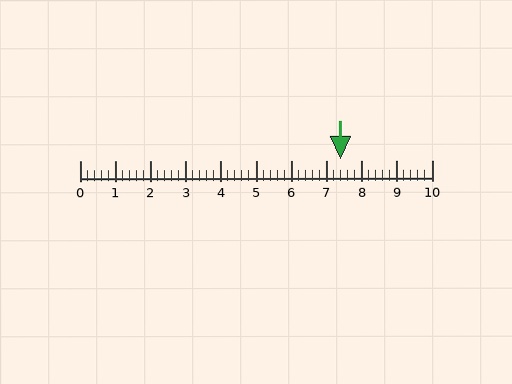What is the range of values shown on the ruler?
The ruler shows values from 0 to 10.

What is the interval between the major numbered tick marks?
The major tick marks are spaced 1 units apart.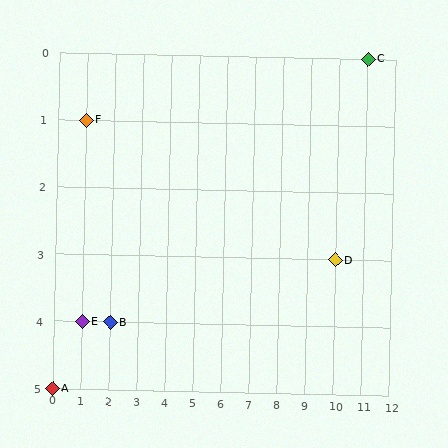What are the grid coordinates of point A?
Point A is at grid coordinates (0, 5).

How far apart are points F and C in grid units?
Points F and C are 10 columns and 1 row apart (about 10.0 grid units diagonally).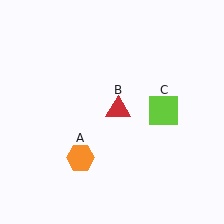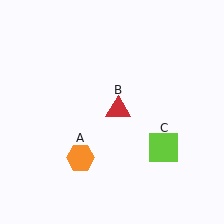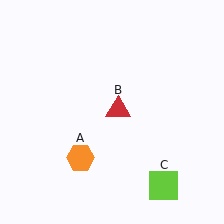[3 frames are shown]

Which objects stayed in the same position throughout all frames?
Orange hexagon (object A) and red triangle (object B) remained stationary.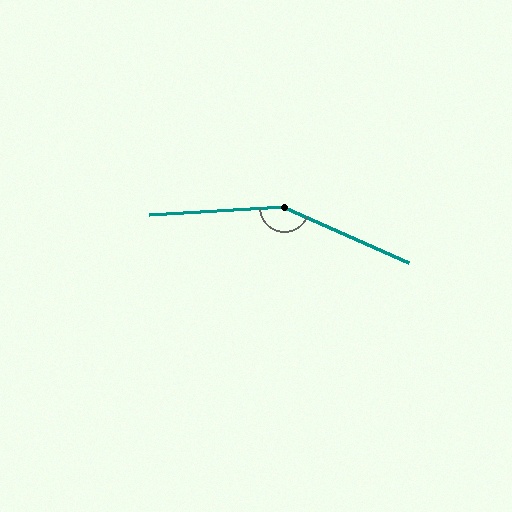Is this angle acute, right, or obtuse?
It is obtuse.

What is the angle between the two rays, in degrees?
Approximately 152 degrees.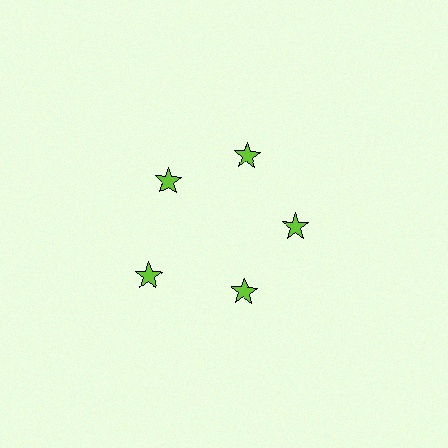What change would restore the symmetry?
The symmetry would be restored by moving it inward, back onto the ring so that all 5 stars sit at equal angles and equal distance from the center.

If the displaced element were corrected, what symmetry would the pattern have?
It would have 5-fold rotational symmetry — the pattern would map onto itself every 72 degrees.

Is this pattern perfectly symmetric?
No. The 5 lime stars are arranged in a ring, but one element near the 8 o'clock position is pushed outward from the center, breaking the 5-fold rotational symmetry.